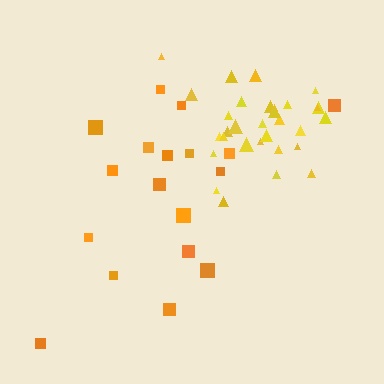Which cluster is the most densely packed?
Yellow.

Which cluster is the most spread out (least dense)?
Orange.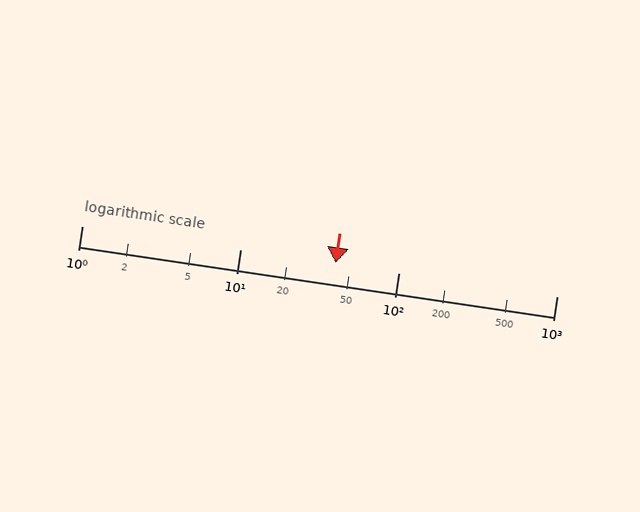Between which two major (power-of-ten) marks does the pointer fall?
The pointer is between 10 and 100.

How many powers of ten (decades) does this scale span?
The scale spans 3 decades, from 1 to 1000.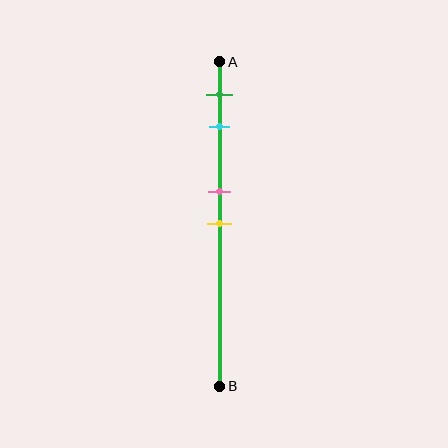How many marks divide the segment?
There are 4 marks dividing the segment.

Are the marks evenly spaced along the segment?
No, the marks are not evenly spaced.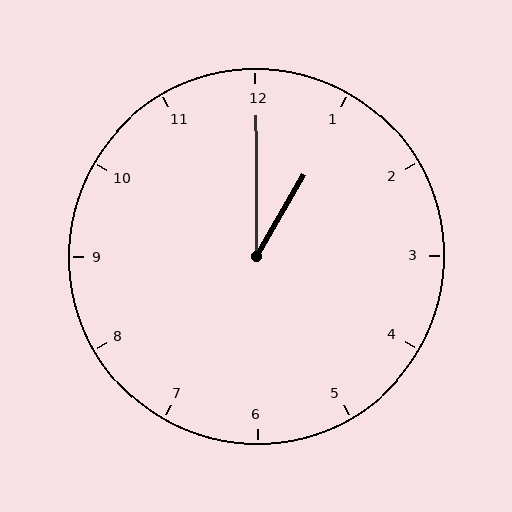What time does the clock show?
1:00.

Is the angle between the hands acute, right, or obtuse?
It is acute.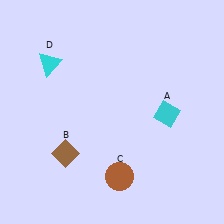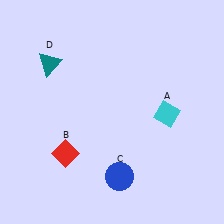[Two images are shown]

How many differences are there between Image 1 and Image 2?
There are 3 differences between the two images.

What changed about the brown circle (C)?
In Image 1, C is brown. In Image 2, it changed to blue.